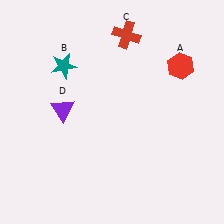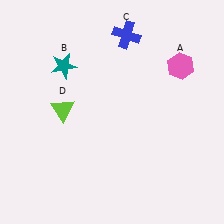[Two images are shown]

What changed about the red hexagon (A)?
In Image 1, A is red. In Image 2, it changed to pink.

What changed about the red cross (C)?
In Image 1, C is red. In Image 2, it changed to blue.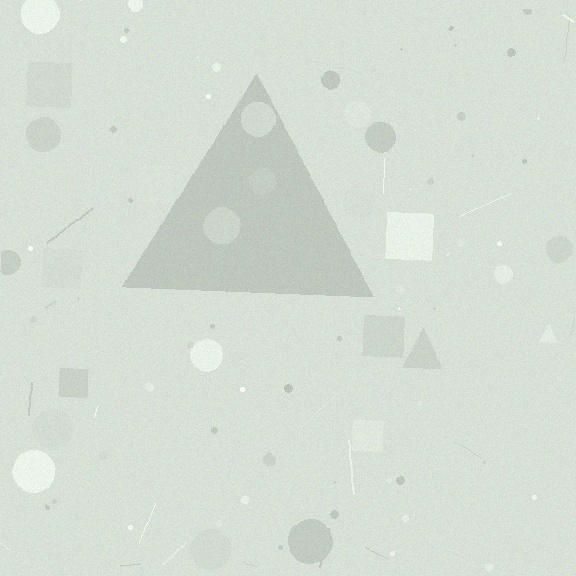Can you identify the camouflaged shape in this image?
The camouflaged shape is a triangle.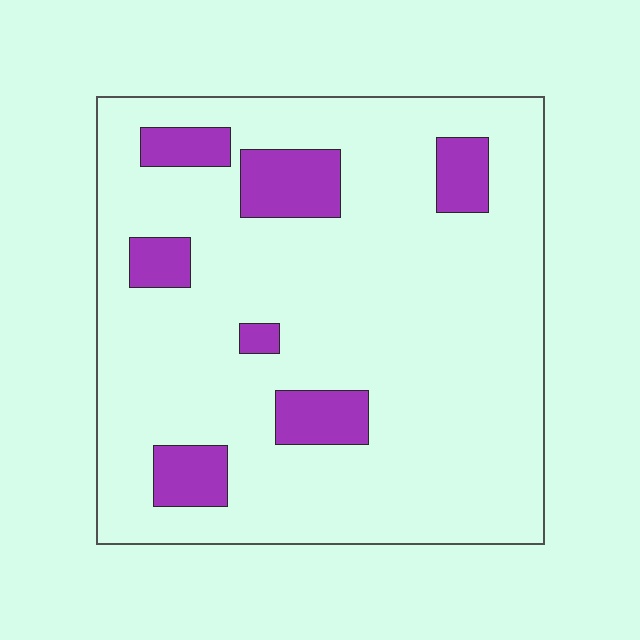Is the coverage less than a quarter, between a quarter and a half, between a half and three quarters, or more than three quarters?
Less than a quarter.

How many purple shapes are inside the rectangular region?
7.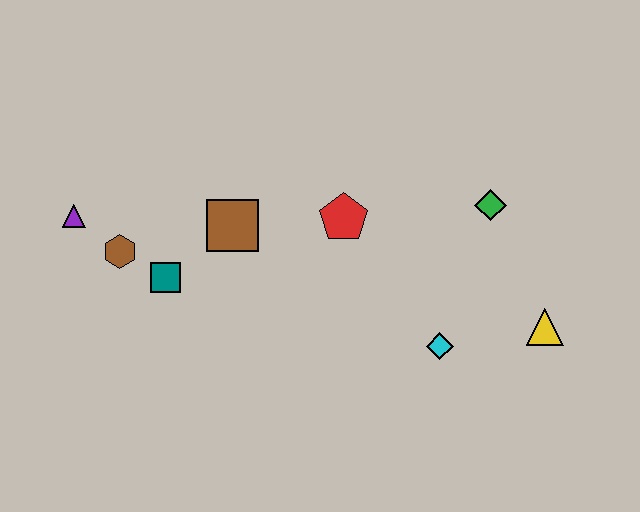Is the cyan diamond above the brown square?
No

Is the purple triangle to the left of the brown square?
Yes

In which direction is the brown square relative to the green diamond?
The brown square is to the left of the green diamond.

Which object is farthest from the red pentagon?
The purple triangle is farthest from the red pentagon.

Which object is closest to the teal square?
The brown hexagon is closest to the teal square.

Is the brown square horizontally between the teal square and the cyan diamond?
Yes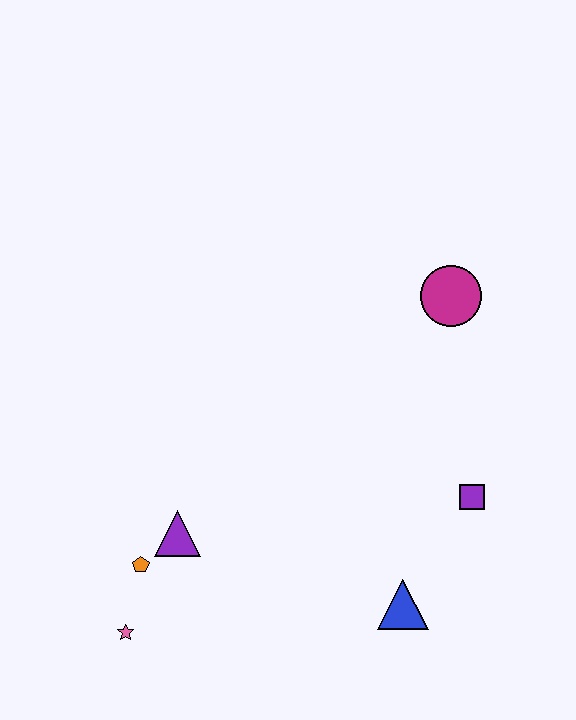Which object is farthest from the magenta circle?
The pink star is farthest from the magenta circle.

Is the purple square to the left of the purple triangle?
No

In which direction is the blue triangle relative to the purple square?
The blue triangle is below the purple square.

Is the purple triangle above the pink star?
Yes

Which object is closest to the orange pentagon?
The purple triangle is closest to the orange pentagon.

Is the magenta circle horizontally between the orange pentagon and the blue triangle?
No